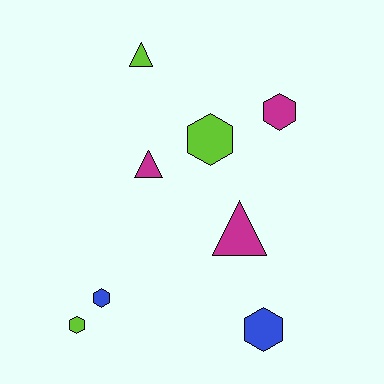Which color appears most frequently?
Lime, with 3 objects.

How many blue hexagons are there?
There are 2 blue hexagons.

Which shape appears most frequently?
Hexagon, with 5 objects.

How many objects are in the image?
There are 8 objects.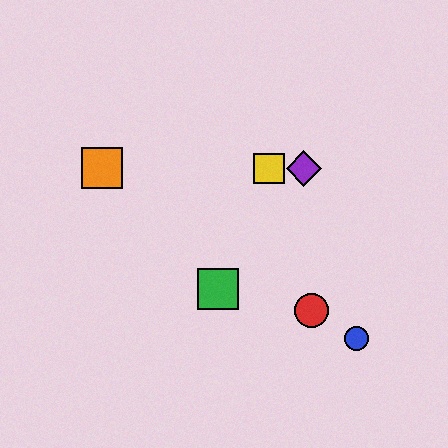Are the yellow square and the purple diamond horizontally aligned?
Yes, both are at y≈168.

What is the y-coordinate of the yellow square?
The yellow square is at y≈168.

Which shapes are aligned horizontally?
The yellow square, the purple diamond, the orange square are aligned horizontally.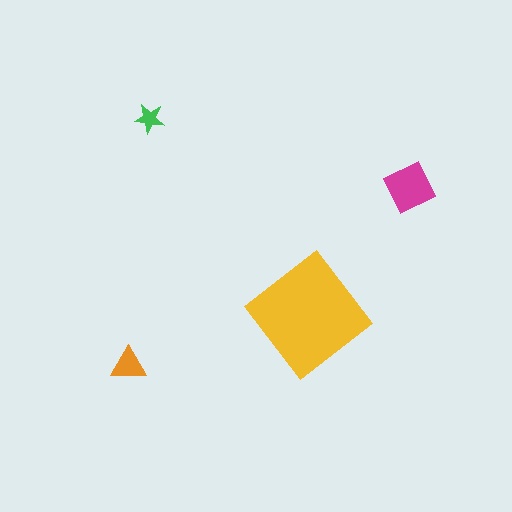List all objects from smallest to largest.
The green star, the orange triangle, the magenta square, the yellow diamond.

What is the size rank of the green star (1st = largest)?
4th.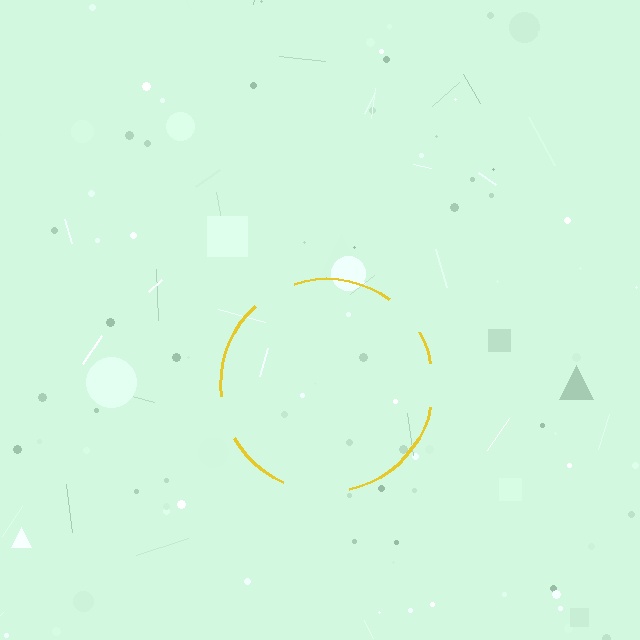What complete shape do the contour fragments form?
The contour fragments form a circle.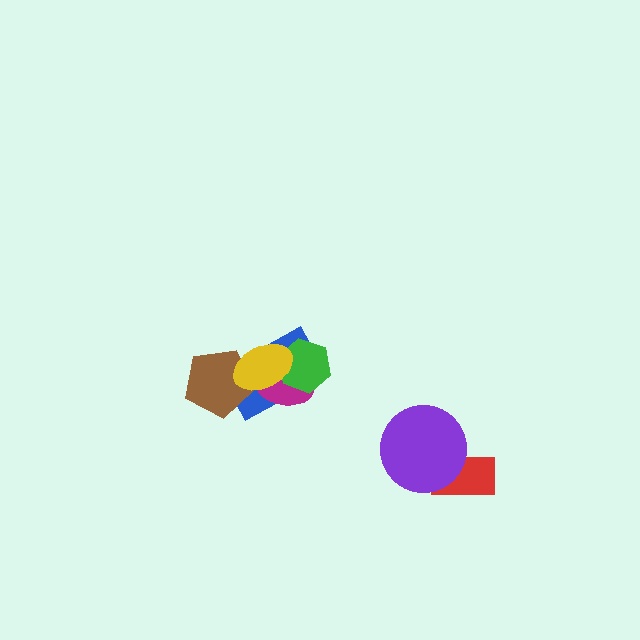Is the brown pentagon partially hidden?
Yes, it is partially covered by another shape.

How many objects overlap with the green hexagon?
3 objects overlap with the green hexagon.